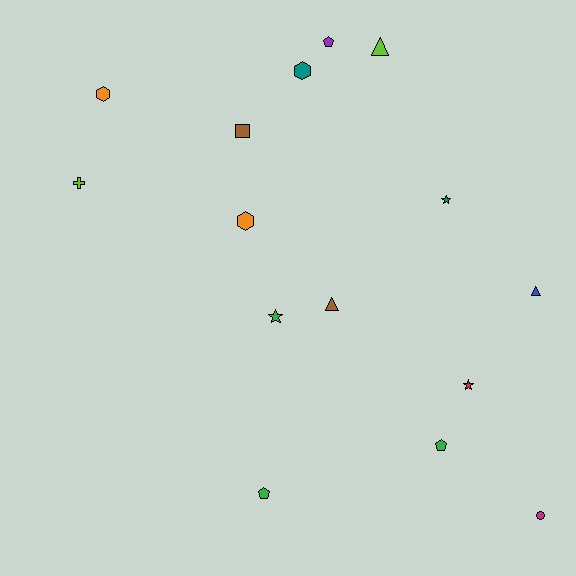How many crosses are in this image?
There is 1 cross.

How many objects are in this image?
There are 15 objects.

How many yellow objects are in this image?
There are no yellow objects.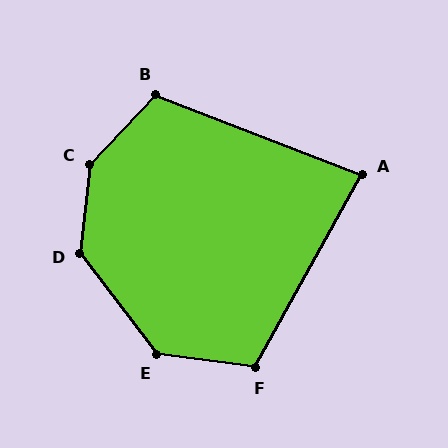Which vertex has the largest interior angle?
C, at approximately 143 degrees.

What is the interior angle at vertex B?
Approximately 112 degrees (obtuse).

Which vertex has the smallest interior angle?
A, at approximately 82 degrees.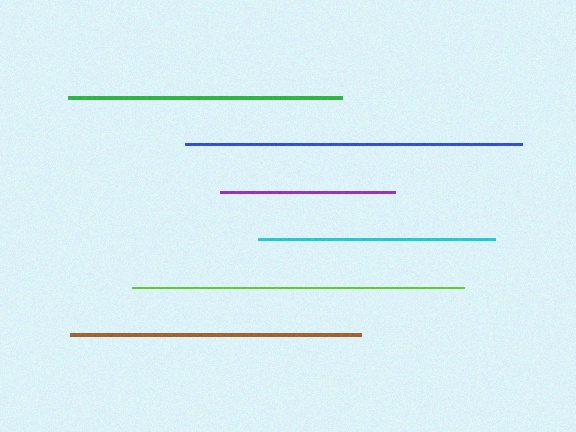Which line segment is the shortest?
The purple line is the shortest at approximately 175 pixels.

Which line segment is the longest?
The blue line is the longest at approximately 337 pixels.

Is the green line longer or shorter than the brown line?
The brown line is longer than the green line.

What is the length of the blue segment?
The blue segment is approximately 337 pixels long.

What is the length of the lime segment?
The lime segment is approximately 332 pixels long.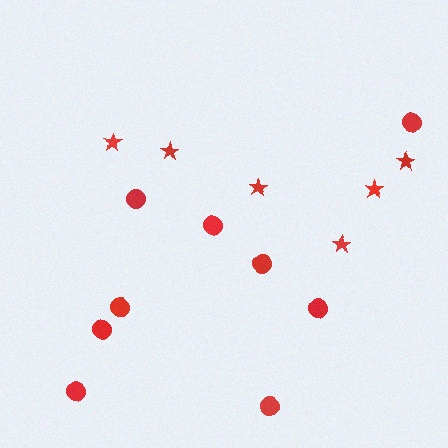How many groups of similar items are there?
There are 2 groups: one group of circles (9) and one group of stars (6).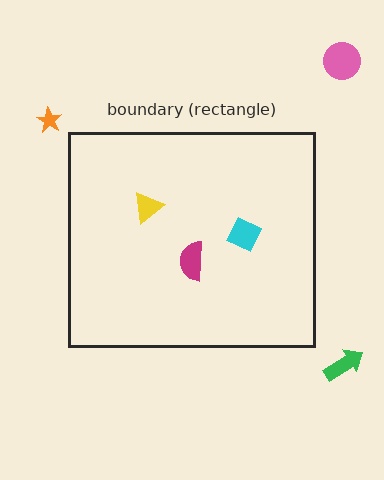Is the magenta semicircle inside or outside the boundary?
Inside.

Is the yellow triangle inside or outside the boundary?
Inside.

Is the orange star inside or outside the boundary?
Outside.